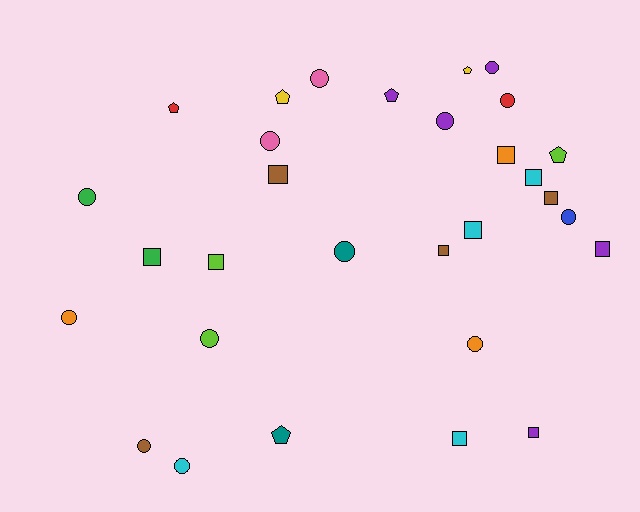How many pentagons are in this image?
There are 6 pentagons.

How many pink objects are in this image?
There are 2 pink objects.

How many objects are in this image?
There are 30 objects.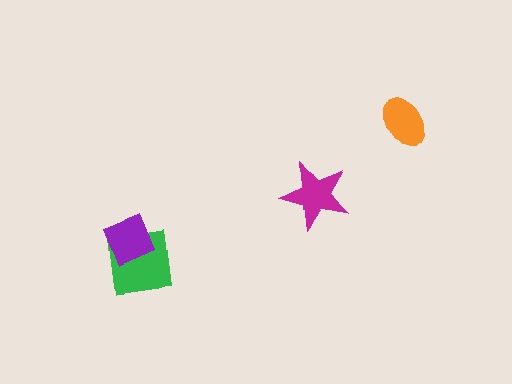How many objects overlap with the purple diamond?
1 object overlaps with the purple diamond.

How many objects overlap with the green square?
1 object overlaps with the green square.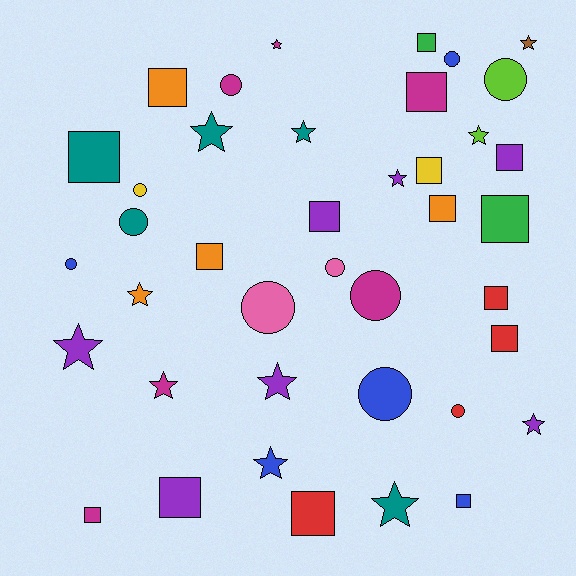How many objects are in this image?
There are 40 objects.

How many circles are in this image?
There are 11 circles.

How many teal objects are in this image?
There are 5 teal objects.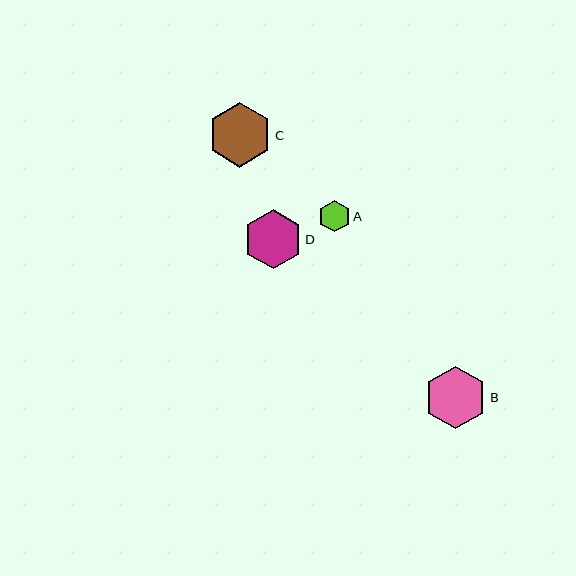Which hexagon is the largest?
Hexagon C is the largest with a size of approximately 65 pixels.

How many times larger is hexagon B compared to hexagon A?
Hexagon B is approximately 2.0 times the size of hexagon A.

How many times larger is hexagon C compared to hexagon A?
Hexagon C is approximately 2.1 times the size of hexagon A.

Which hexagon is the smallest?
Hexagon A is the smallest with a size of approximately 31 pixels.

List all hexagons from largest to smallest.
From largest to smallest: C, B, D, A.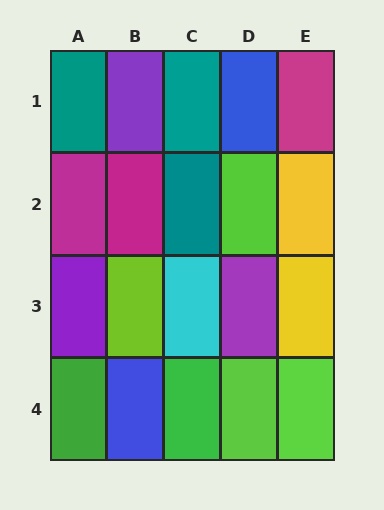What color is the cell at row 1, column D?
Blue.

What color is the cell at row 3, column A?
Purple.